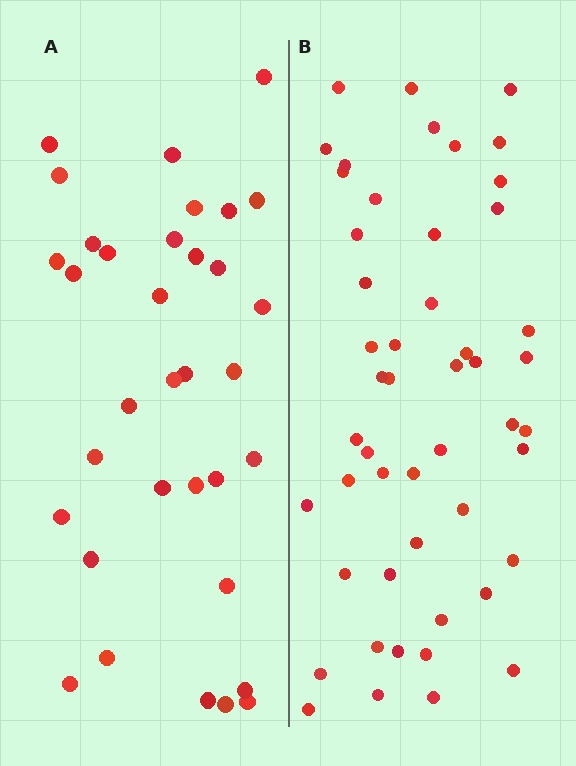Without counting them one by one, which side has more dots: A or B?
Region B (the right region) has more dots.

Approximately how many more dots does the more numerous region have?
Region B has approximately 15 more dots than region A.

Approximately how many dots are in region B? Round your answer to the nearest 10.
About 50 dots.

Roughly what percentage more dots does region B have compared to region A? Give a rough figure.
About 45% more.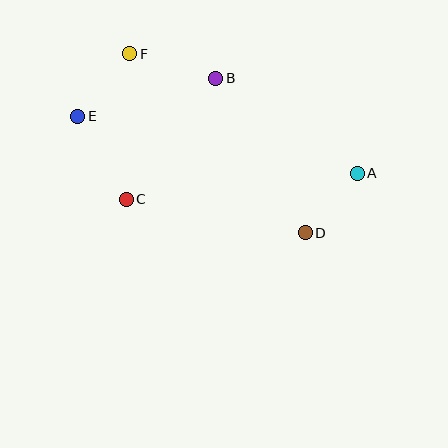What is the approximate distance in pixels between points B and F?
The distance between B and F is approximately 89 pixels.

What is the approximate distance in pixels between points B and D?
The distance between B and D is approximately 179 pixels.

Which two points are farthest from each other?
Points A and E are farthest from each other.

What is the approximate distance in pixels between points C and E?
The distance between C and E is approximately 96 pixels.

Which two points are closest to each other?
Points A and D are closest to each other.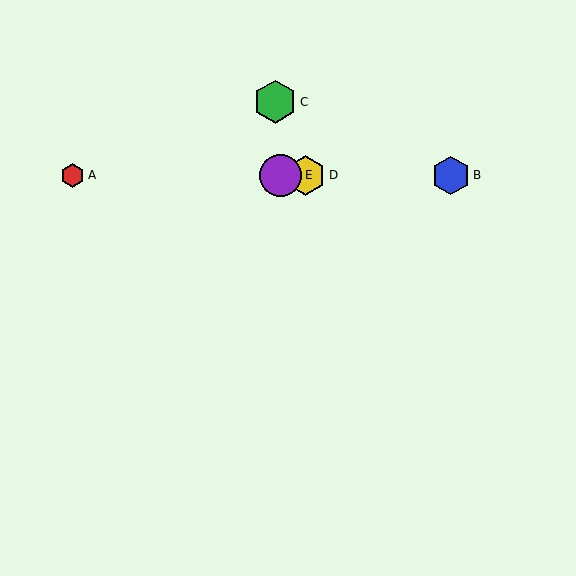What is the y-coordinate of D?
Object D is at y≈175.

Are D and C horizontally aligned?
No, D is at y≈175 and C is at y≈102.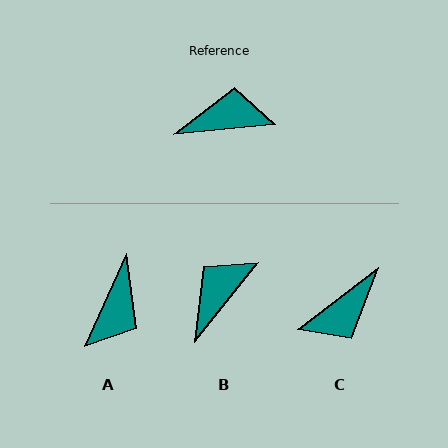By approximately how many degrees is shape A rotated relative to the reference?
Approximately 120 degrees clockwise.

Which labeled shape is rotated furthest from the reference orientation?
C, about 148 degrees away.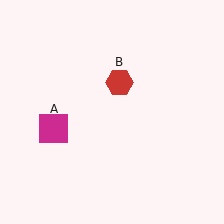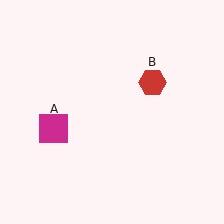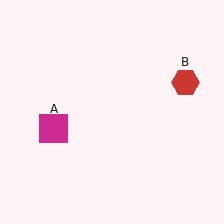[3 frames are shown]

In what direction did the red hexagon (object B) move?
The red hexagon (object B) moved right.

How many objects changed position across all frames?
1 object changed position: red hexagon (object B).